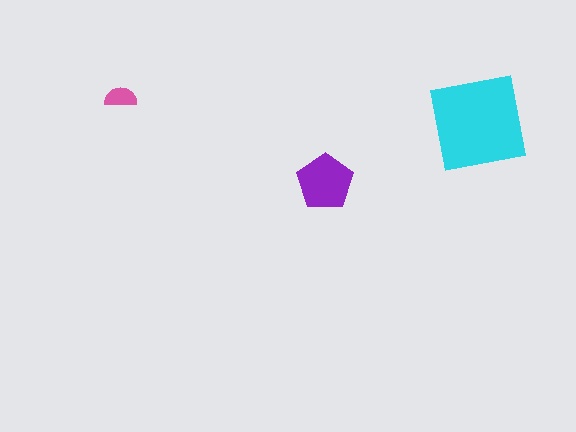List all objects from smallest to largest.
The pink semicircle, the purple pentagon, the cyan square.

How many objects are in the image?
There are 3 objects in the image.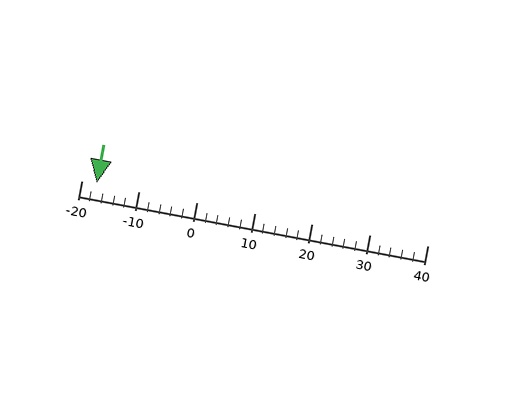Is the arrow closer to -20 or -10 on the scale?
The arrow is closer to -20.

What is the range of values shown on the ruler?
The ruler shows values from -20 to 40.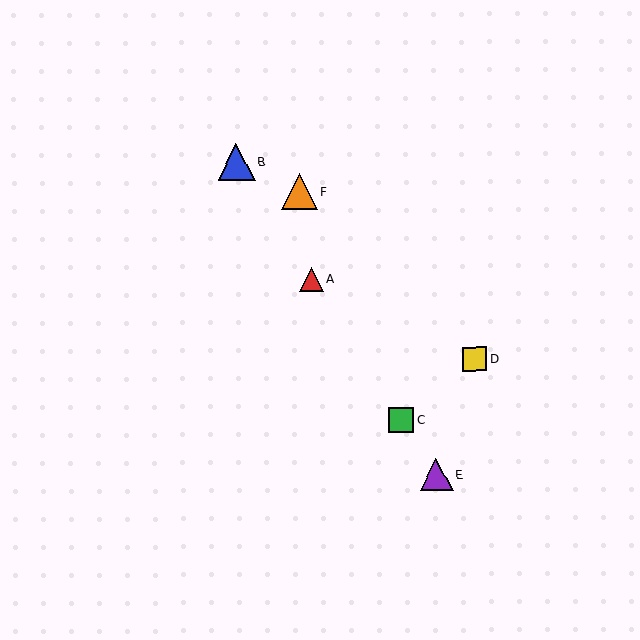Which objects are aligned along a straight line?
Objects A, B, C, E are aligned along a straight line.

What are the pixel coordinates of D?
Object D is at (475, 359).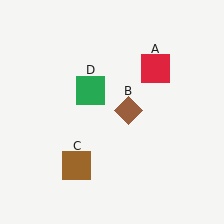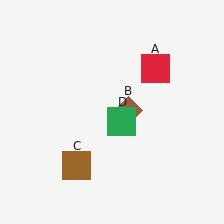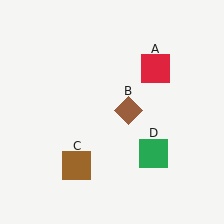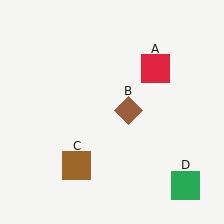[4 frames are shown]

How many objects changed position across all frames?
1 object changed position: green square (object D).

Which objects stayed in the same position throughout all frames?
Red square (object A) and brown diamond (object B) and brown square (object C) remained stationary.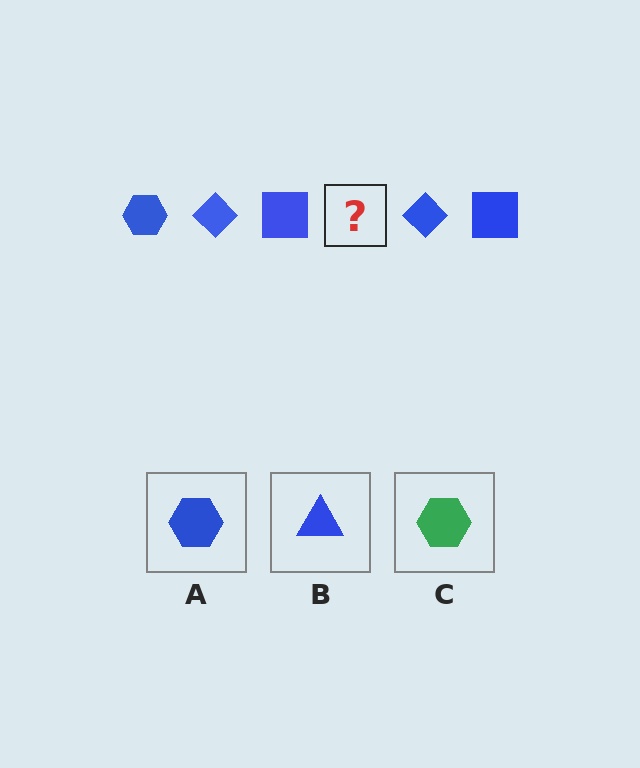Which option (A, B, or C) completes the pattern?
A.